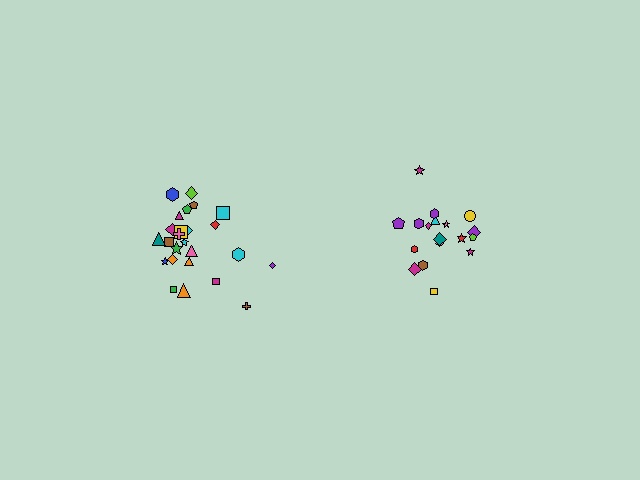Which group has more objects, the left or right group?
The left group.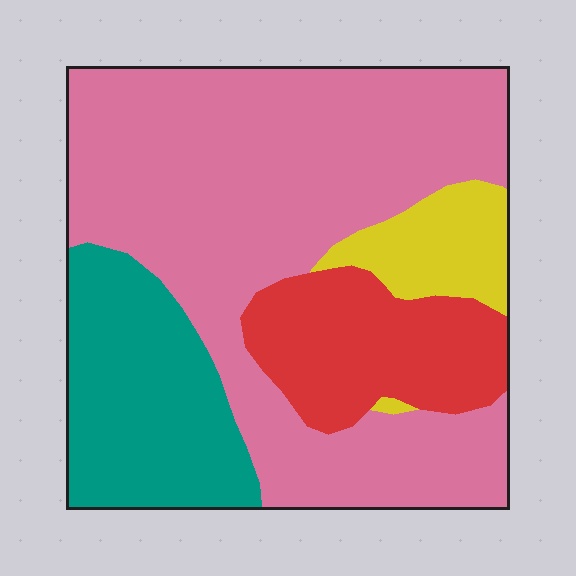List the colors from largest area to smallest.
From largest to smallest: pink, teal, red, yellow.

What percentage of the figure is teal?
Teal covers around 20% of the figure.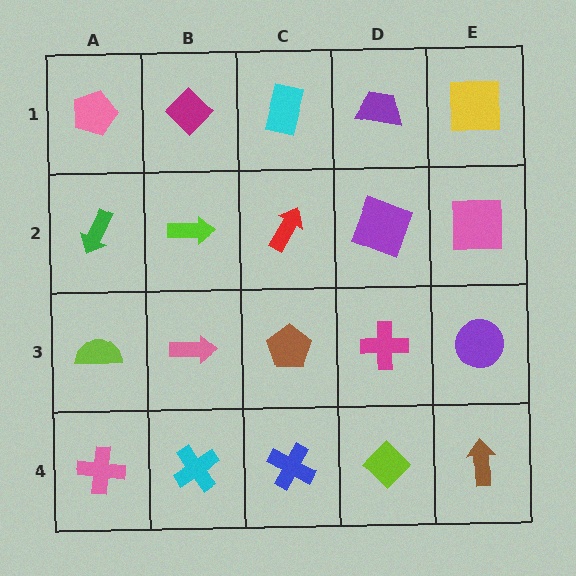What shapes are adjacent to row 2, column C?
A cyan rectangle (row 1, column C), a brown pentagon (row 3, column C), a lime arrow (row 2, column B), a purple square (row 2, column D).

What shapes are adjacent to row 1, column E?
A pink square (row 2, column E), a purple trapezoid (row 1, column D).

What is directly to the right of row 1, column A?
A magenta diamond.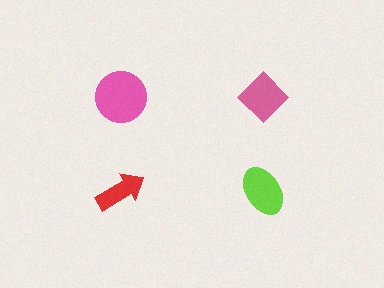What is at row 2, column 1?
A red arrow.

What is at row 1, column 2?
A pink diamond.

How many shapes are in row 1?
2 shapes.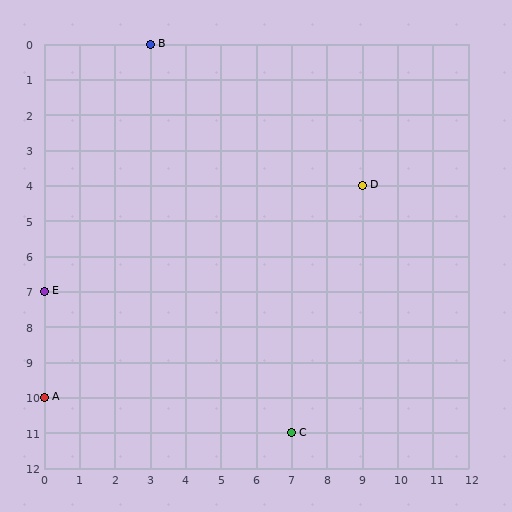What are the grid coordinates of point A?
Point A is at grid coordinates (0, 10).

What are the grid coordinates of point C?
Point C is at grid coordinates (7, 11).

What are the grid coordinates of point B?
Point B is at grid coordinates (3, 0).